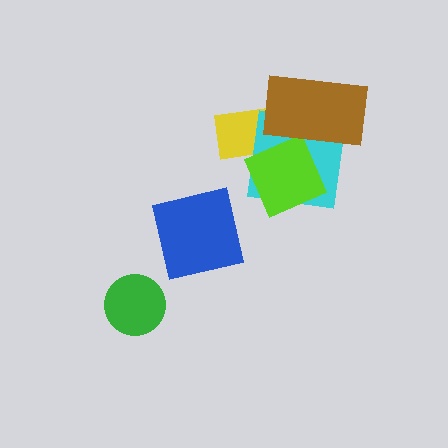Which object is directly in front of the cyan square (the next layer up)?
The lime diamond is directly in front of the cyan square.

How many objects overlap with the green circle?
0 objects overlap with the green circle.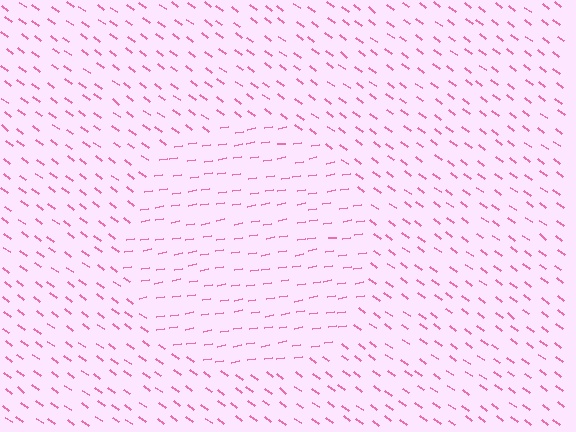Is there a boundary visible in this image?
Yes, there is a texture boundary formed by a change in line orientation.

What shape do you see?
I see a circle.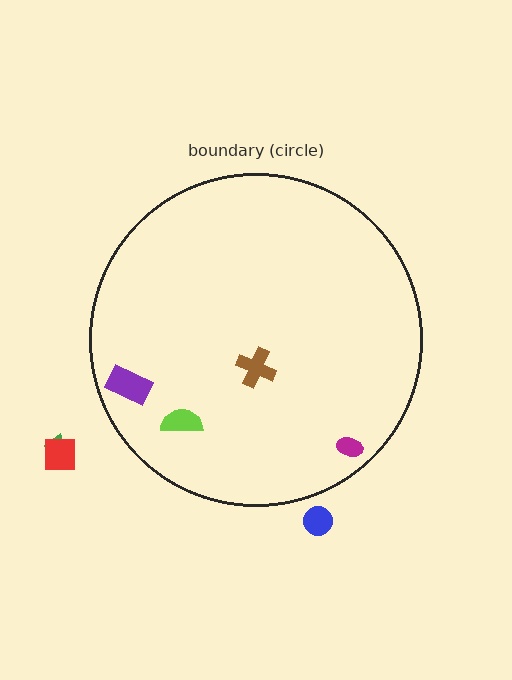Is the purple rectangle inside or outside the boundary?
Inside.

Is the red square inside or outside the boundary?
Outside.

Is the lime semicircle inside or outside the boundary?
Inside.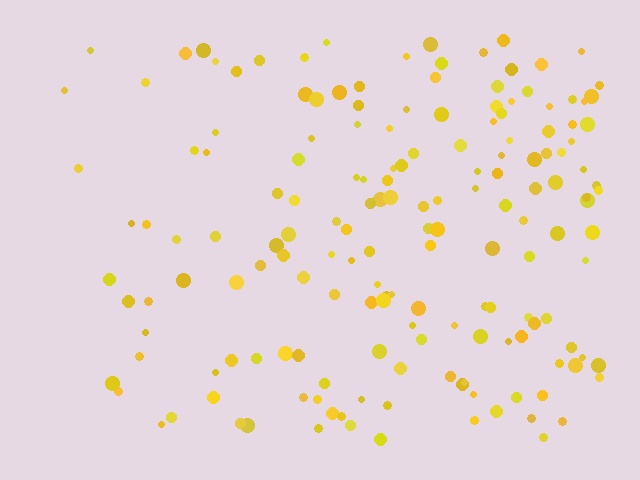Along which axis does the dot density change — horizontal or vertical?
Horizontal.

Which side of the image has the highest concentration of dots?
The right.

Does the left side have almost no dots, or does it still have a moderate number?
Still a moderate number, just noticeably fewer than the right.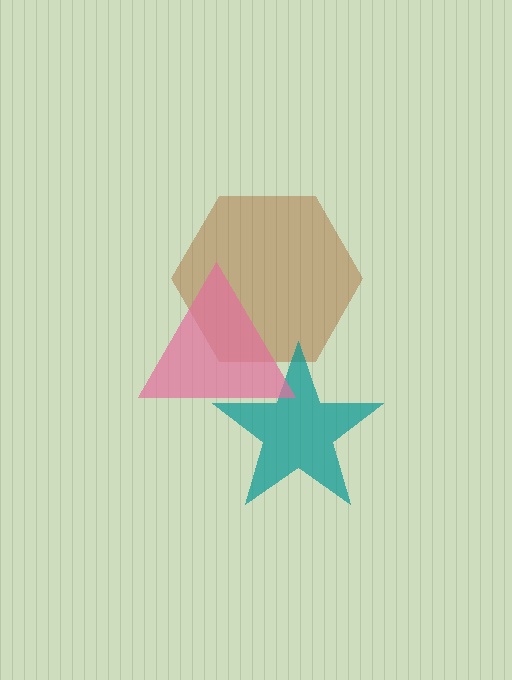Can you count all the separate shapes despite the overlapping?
Yes, there are 3 separate shapes.